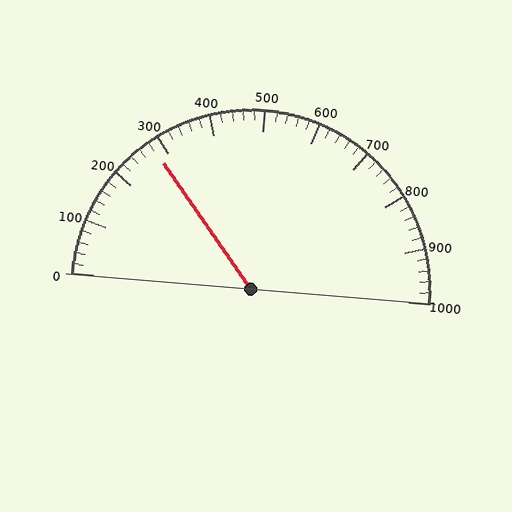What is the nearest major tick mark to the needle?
The nearest major tick mark is 300.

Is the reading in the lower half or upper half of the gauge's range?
The reading is in the lower half of the range (0 to 1000).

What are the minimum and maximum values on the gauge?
The gauge ranges from 0 to 1000.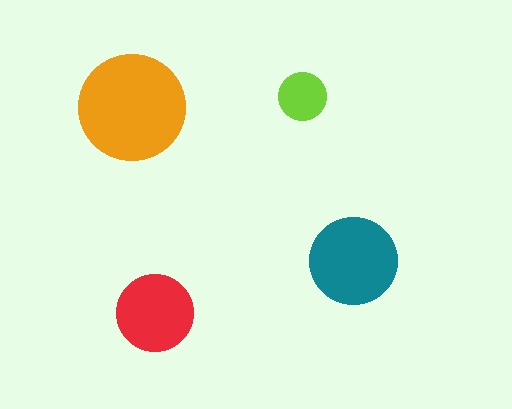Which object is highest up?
The lime circle is topmost.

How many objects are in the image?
There are 4 objects in the image.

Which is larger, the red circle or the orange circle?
The orange one.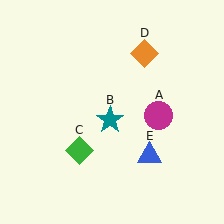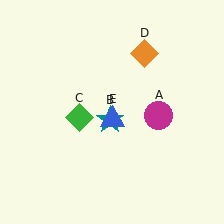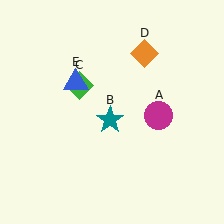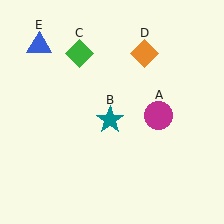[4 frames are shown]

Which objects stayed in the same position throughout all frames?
Magenta circle (object A) and teal star (object B) and orange diamond (object D) remained stationary.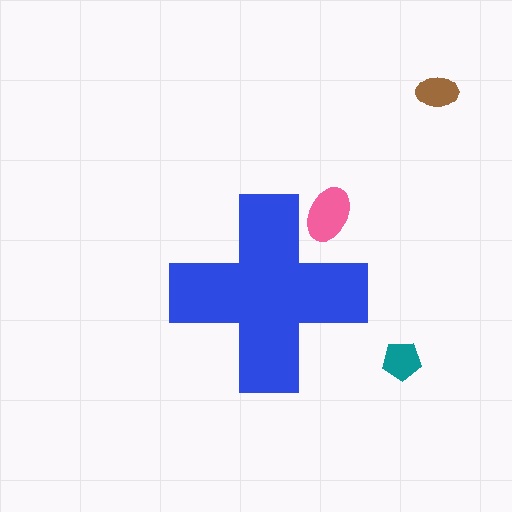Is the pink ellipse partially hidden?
Yes, the pink ellipse is partially hidden behind the blue cross.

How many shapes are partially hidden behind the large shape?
1 shape is partially hidden.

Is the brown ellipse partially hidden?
No, the brown ellipse is fully visible.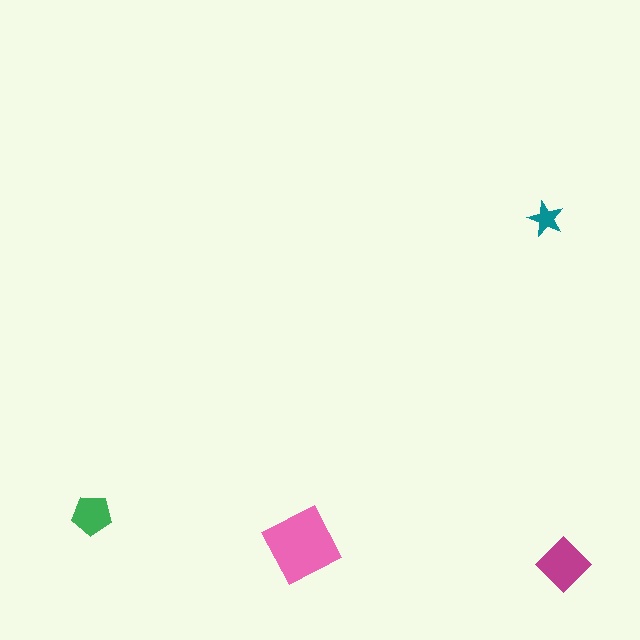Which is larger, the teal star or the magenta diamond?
The magenta diamond.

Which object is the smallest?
The teal star.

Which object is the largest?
The pink square.